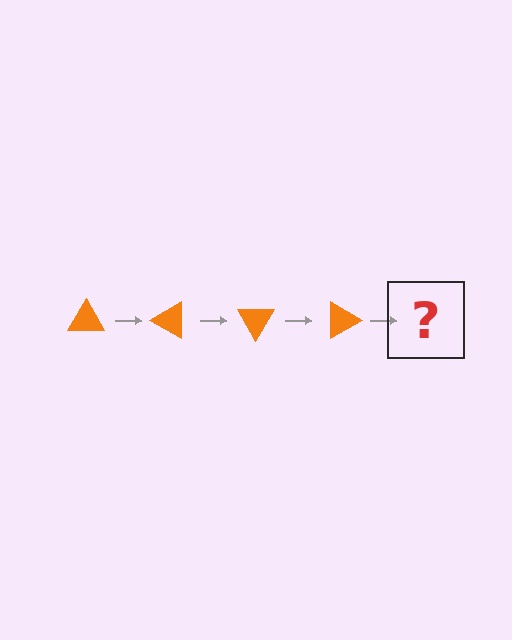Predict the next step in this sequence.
The next step is an orange triangle rotated 120 degrees.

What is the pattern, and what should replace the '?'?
The pattern is that the triangle rotates 30 degrees each step. The '?' should be an orange triangle rotated 120 degrees.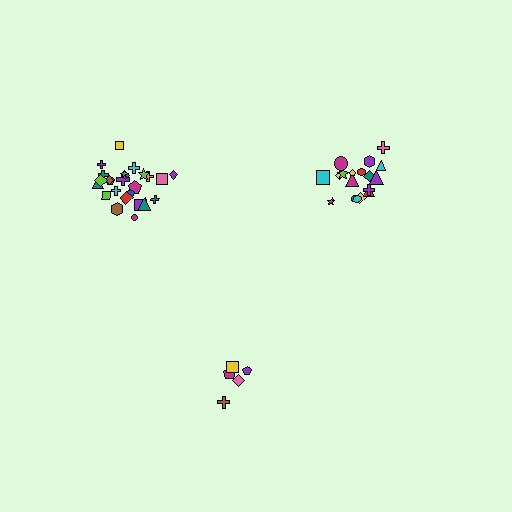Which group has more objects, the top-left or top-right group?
The top-left group.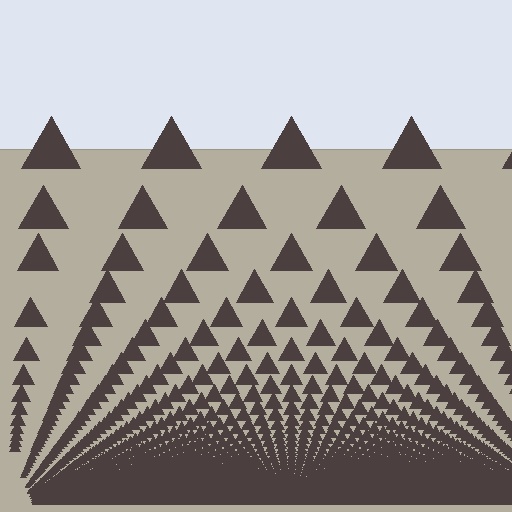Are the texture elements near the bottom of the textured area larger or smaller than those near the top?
Smaller. The gradient is inverted — elements near the bottom are smaller and denser.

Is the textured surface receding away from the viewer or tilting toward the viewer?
The surface appears to tilt toward the viewer. Texture elements get larger and sparser toward the top.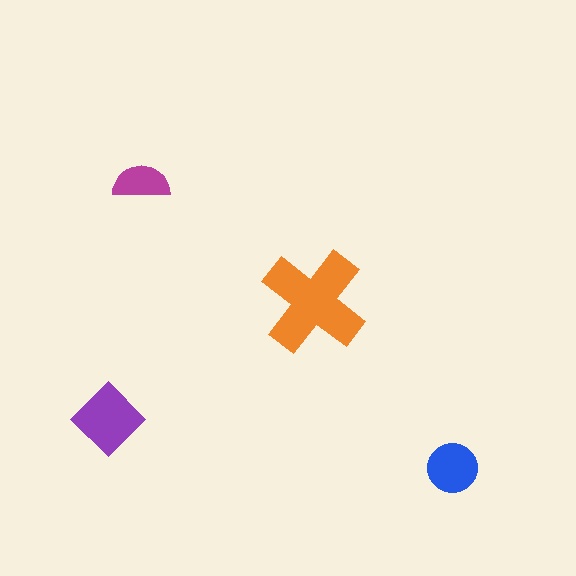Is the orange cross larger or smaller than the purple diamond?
Larger.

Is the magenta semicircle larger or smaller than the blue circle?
Smaller.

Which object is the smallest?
The magenta semicircle.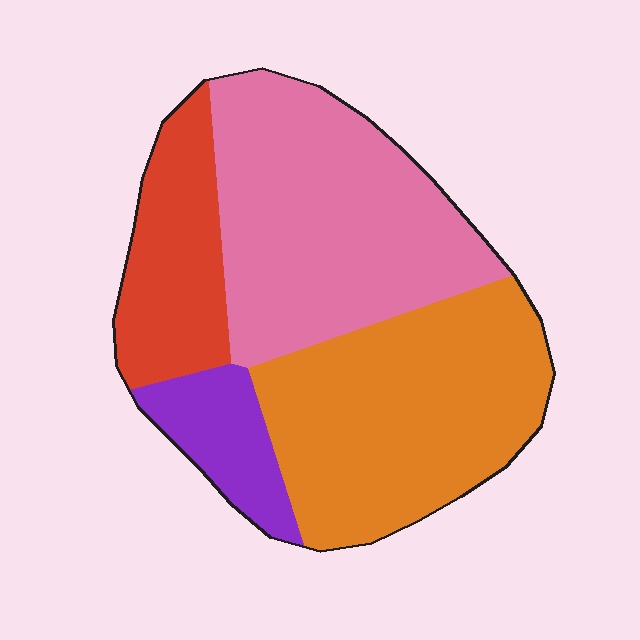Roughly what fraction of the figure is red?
Red covers about 15% of the figure.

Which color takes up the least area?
Purple, at roughly 10%.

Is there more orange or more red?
Orange.